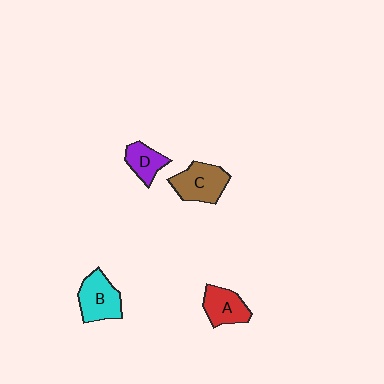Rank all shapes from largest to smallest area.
From largest to smallest: C (brown), B (cyan), A (red), D (purple).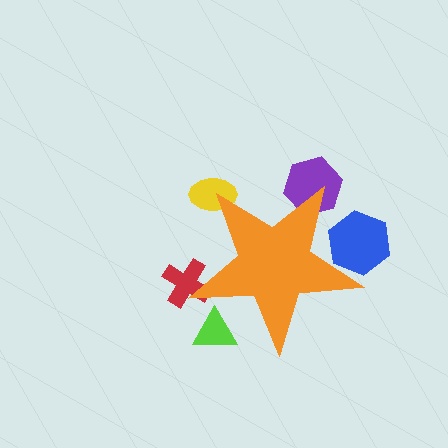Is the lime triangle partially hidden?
Yes, the lime triangle is partially hidden behind the orange star.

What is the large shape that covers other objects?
An orange star.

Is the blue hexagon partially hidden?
Yes, the blue hexagon is partially hidden behind the orange star.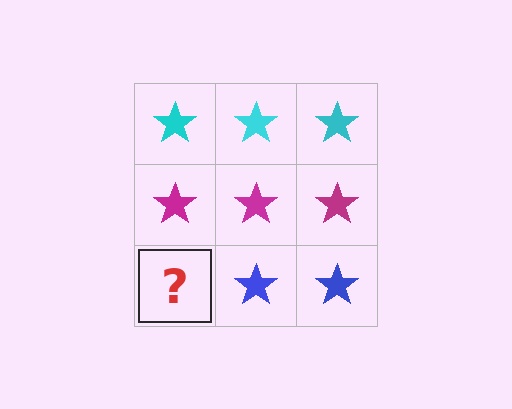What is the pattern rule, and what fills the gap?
The rule is that each row has a consistent color. The gap should be filled with a blue star.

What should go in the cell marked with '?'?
The missing cell should contain a blue star.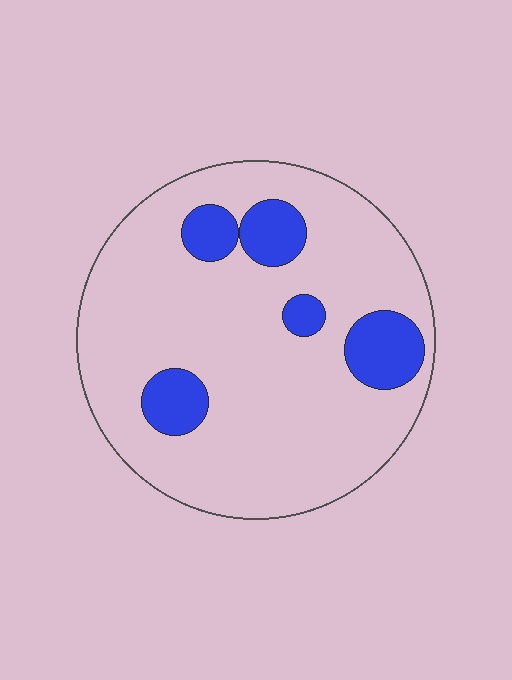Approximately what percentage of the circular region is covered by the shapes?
Approximately 15%.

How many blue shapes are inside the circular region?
5.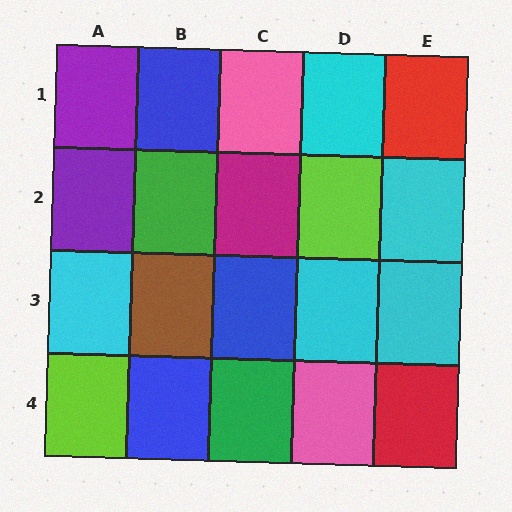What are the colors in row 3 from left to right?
Cyan, brown, blue, cyan, cyan.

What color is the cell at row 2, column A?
Purple.